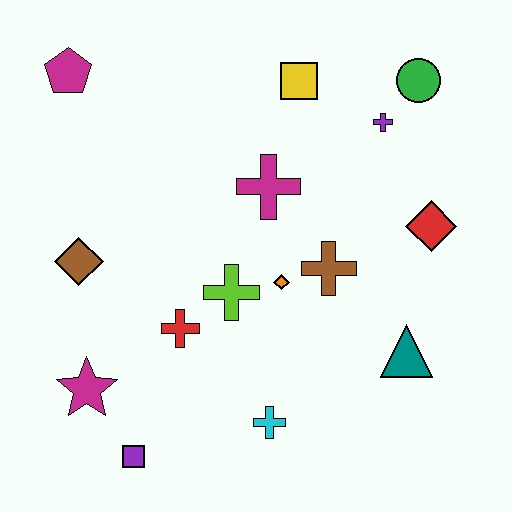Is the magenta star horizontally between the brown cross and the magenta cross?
No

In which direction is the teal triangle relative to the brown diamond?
The teal triangle is to the right of the brown diamond.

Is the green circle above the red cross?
Yes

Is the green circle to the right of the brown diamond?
Yes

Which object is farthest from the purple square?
The green circle is farthest from the purple square.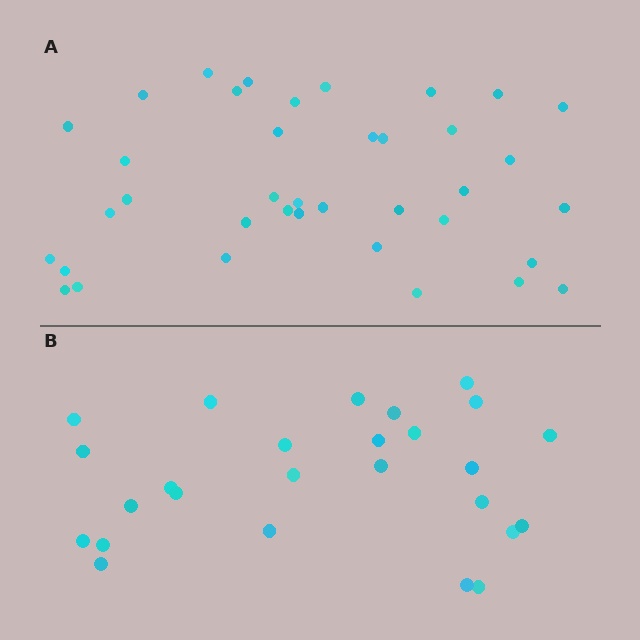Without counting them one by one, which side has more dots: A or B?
Region A (the top region) has more dots.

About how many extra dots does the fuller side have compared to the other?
Region A has roughly 12 or so more dots than region B.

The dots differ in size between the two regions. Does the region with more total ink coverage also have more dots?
No. Region B has more total ink coverage because its dots are larger, but region A actually contains more individual dots. Total area can be misleading — the number of items is what matters here.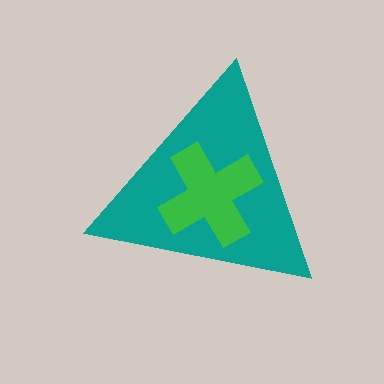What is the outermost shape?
The teal triangle.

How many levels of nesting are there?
2.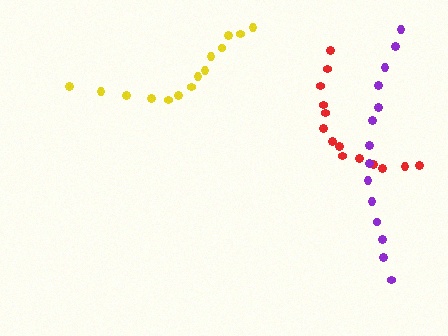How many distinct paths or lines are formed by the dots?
There are 3 distinct paths.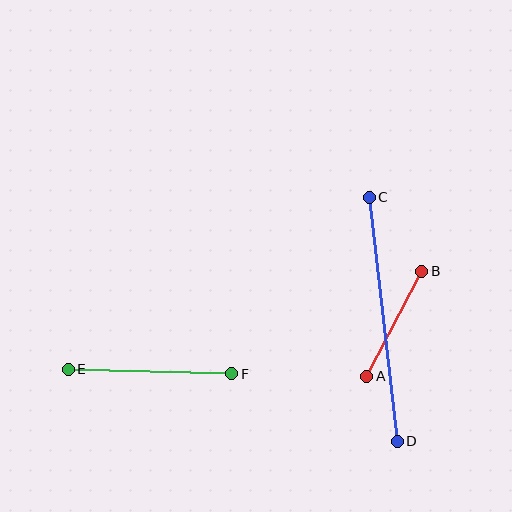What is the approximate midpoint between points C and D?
The midpoint is at approximately (383, 319) pixels.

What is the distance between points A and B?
The distance is approximately 118 pixels.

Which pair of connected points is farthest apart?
Points C and D are farthest apart.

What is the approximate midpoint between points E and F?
The midpoint is at approximately (150, 372) pixels.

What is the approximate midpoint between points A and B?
The midpoint is at approximately (394, 324) pixels.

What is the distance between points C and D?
The distance is approximately 245 pixels.